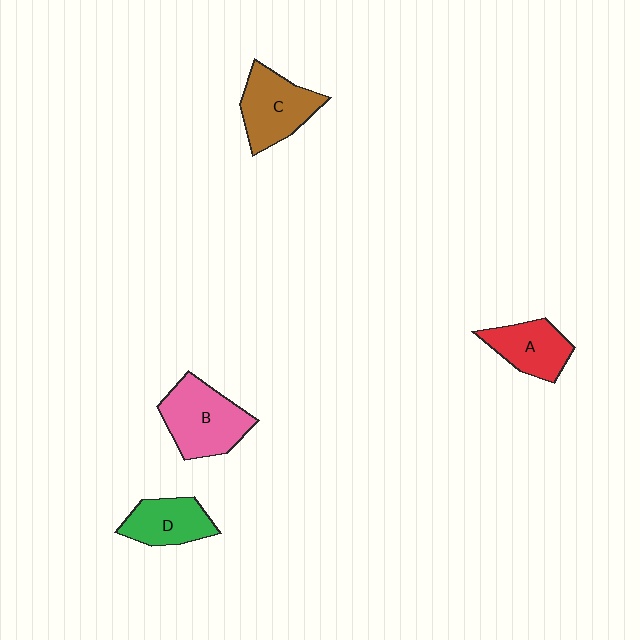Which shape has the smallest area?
Shape D (green).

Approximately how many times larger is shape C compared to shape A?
Approximately 1.2 times.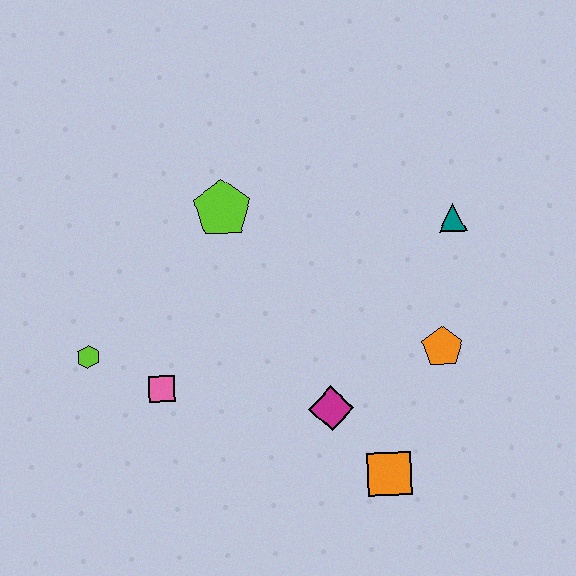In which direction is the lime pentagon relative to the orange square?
The lime pentagon is above the orange square.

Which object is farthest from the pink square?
The teal triangle is farthest from the pink square.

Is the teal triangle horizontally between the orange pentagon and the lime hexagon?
No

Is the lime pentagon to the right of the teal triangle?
No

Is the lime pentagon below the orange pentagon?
No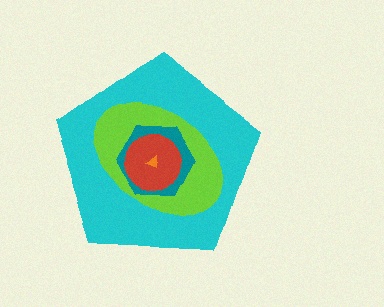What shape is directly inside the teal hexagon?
The red circle.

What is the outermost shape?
The cyan pentagon.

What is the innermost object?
The orange triangle.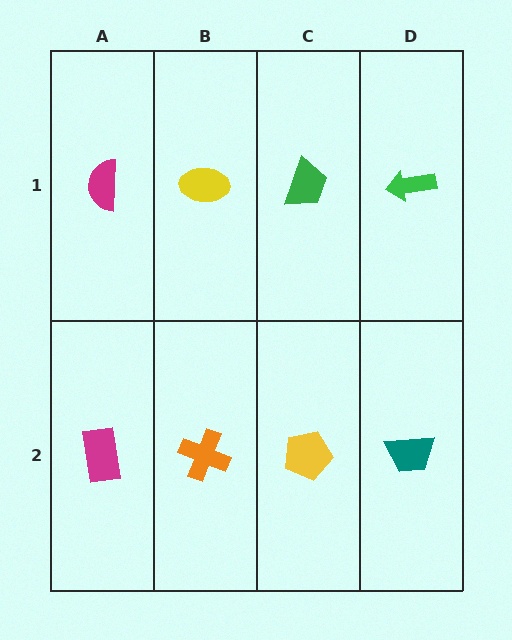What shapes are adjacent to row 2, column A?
A magenta semicircle (row 1, column A), an orange cross (row 2, column B).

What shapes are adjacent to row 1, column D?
A teal trapezoid (row 2, column D), a green trapezoid (row 1, column C).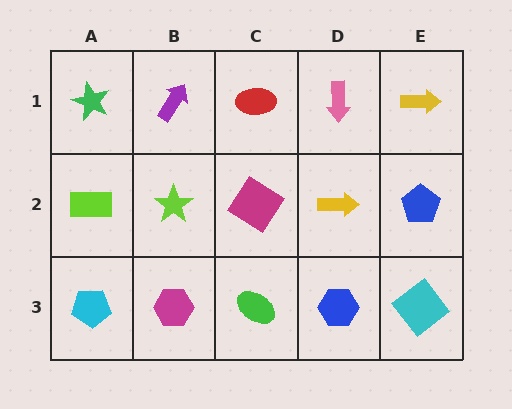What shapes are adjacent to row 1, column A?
A lime rectangle (row 2, column A), a purple arrow (row 1, column B).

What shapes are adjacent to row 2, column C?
A red ellipse (row 1, column C), a green ellipse (row 3, column C), a lime star (row 2, column B), a yellow arrow (row 2, column D).